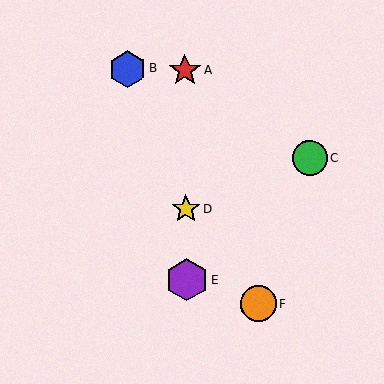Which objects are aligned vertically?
Objects A, D, E are aligned vertically.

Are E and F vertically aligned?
No, E is at x≈187 and F is at x≈258.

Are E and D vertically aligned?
Yes, both are at x≈187.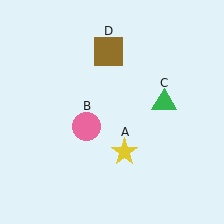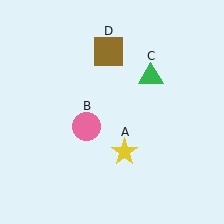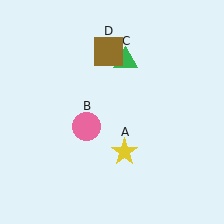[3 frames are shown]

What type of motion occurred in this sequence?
The green triangle (object C) rotated counterclockwise around the center of the scene.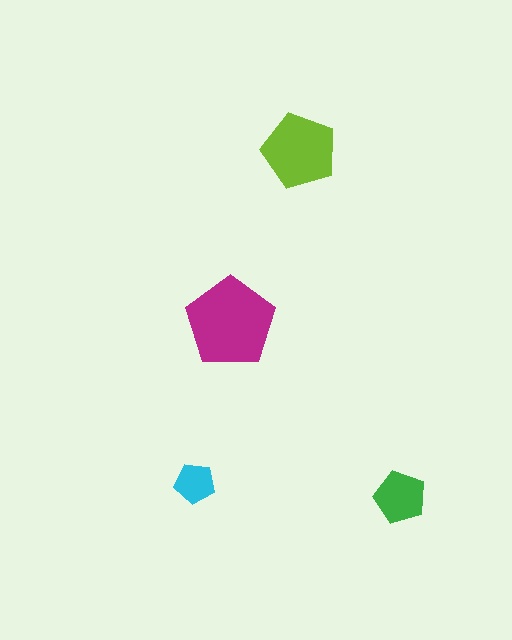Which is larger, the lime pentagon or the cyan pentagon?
The lime one.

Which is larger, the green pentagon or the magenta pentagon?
The magenta one.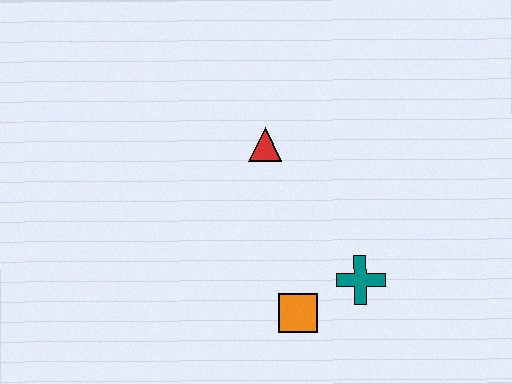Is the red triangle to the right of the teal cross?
No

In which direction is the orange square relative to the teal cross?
The orange square is to the left of the teal cross.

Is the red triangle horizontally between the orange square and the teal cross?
No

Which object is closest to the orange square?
The teal cross is closest to the orange square.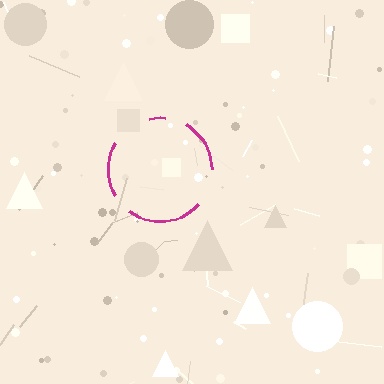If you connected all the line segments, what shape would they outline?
They would outline a circle.